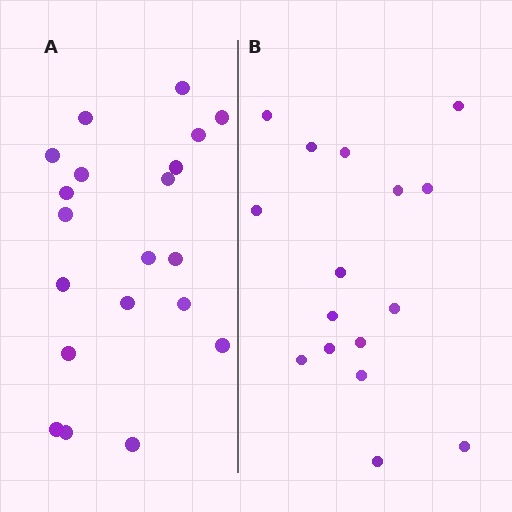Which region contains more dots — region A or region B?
Region A (the left region) has more dots.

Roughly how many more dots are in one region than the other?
Region A has about 4 more dots than region B.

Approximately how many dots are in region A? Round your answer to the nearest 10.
About 20 dots.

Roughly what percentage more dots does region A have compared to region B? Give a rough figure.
About 25% more.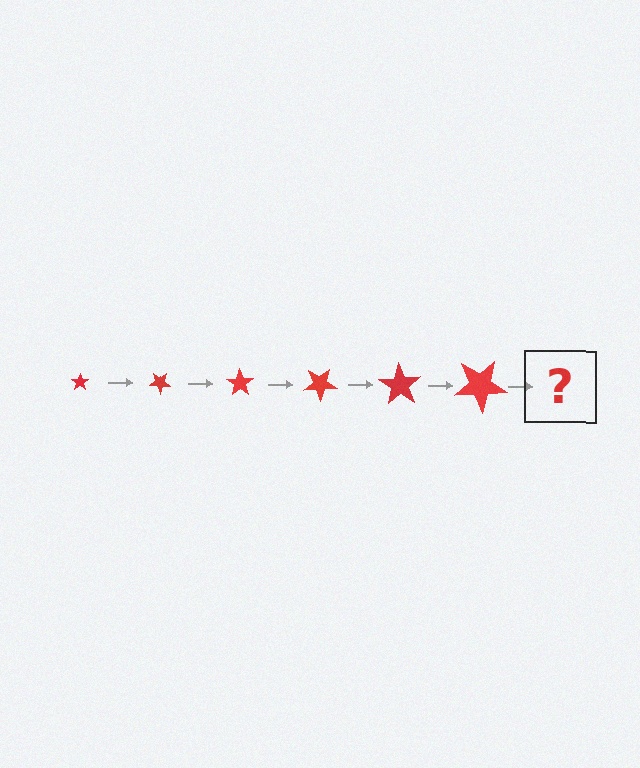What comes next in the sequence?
The next element should be a star, larger than the previous one and rotated 210 degrees from the start.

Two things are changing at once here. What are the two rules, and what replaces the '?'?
The two rules are that the star grows larger each step and it rotates 35 degrees each step. The '?' should be a star, larger than the previous one and rotated 210 degrees from the start.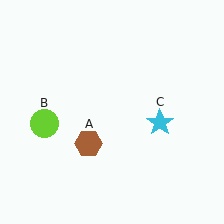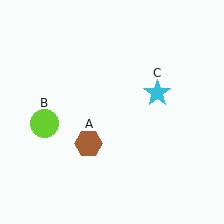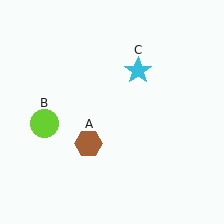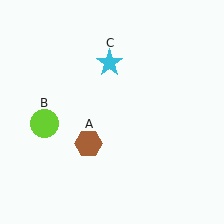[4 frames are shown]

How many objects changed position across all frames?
1 object changed position: cyan star (object C).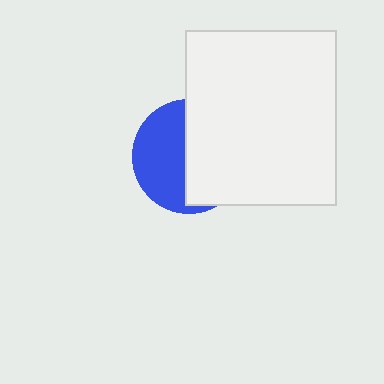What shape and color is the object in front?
The object in front is a white rectangle.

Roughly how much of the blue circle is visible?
About half of it is visible (roughly 48%).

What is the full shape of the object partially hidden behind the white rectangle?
The partially hidden object is a blue circle.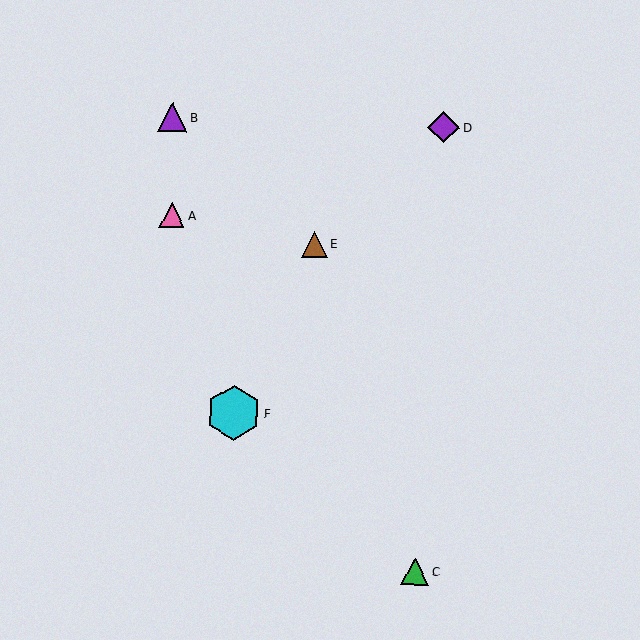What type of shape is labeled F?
Shape F is a cyan hexagon.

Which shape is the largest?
The cyan hexagon (labeled F) is the largest.